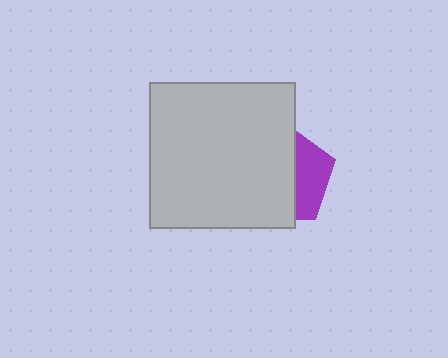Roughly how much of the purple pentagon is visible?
A small part of it is visible (roughly 35%).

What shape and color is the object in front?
The object in front is a light gray square.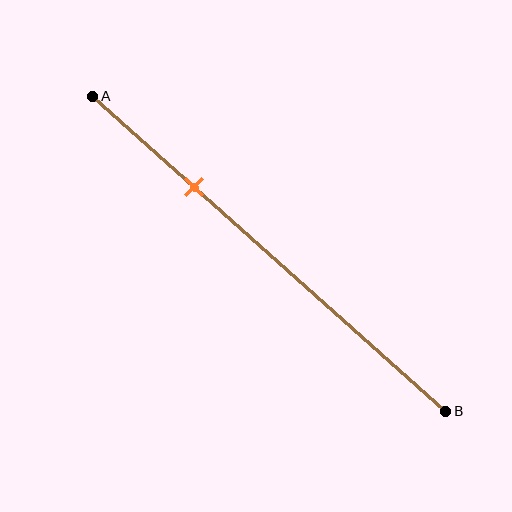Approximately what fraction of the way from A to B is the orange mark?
The orange mark is approximately 30% of the way from A to B.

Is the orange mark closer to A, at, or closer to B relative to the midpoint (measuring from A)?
The orange mark is closer to point A than the midpoint of segment AB.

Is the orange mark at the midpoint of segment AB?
No, the mark is at about 30% from A, not at the 50% midpoint.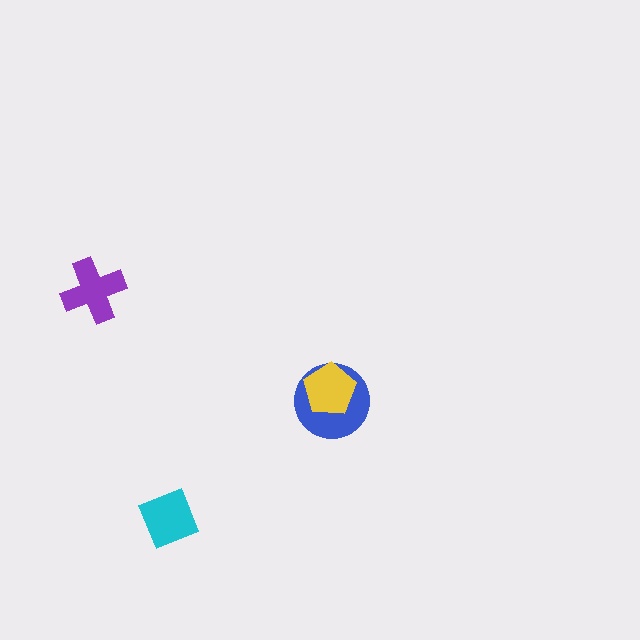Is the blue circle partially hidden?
Yes, it is partially covered by another shape.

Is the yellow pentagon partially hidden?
No, no other shape covers it.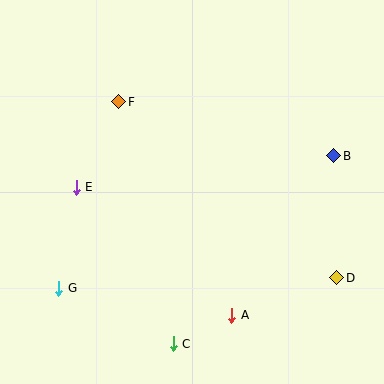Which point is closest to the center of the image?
Point E at (76, 187) is closest to the center.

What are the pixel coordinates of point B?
Point B is at (334, 156).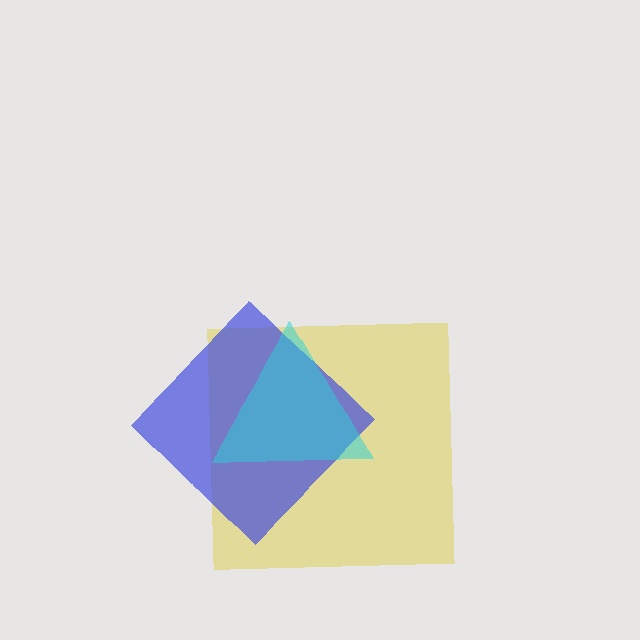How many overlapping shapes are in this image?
There are 3 overlapping shapes in the image.